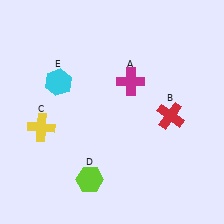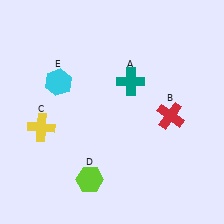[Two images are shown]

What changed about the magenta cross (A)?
In Image 1, A is magenta. In Image 2, it changed to teal.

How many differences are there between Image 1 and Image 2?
There is 1 difference between the two images.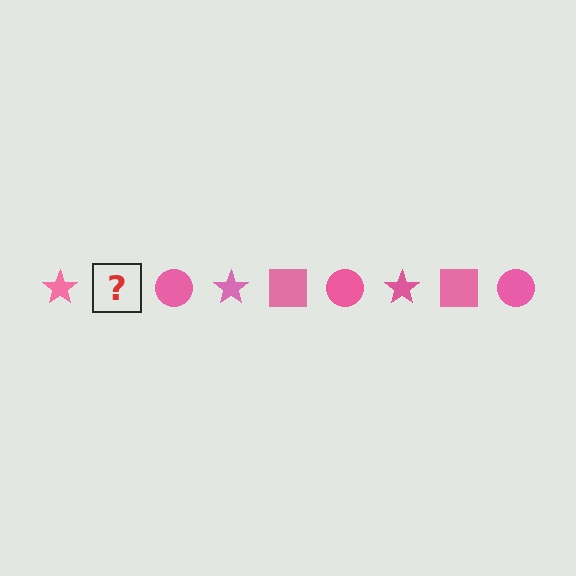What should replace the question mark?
The question mark should be replaced with a pink square.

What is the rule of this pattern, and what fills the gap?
The rule is that the pattern cycles through star, square, circle shapes in pink. The gap should be filled with a pink square.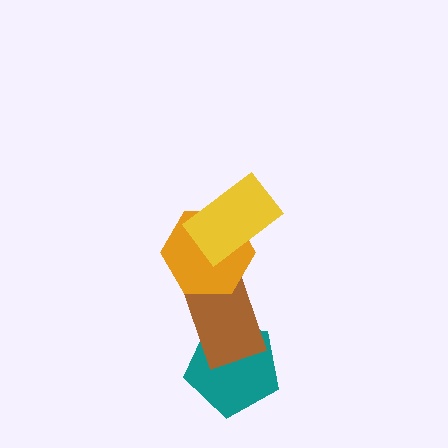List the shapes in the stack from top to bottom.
From top to bottom: the yellow rectangle, the orange hexagon, the brown rectangle, the teal pentagon.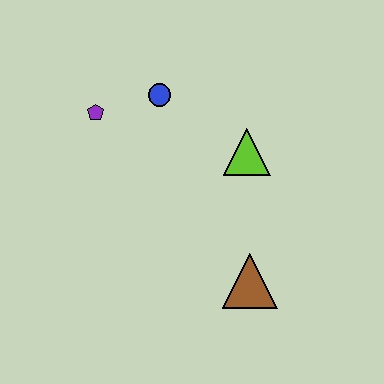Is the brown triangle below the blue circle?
Yes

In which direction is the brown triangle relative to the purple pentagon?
The brown triangle is below the purple pentagon.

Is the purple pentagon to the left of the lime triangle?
Yes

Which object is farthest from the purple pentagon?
The brown triangle is farthest from the purple pentagon.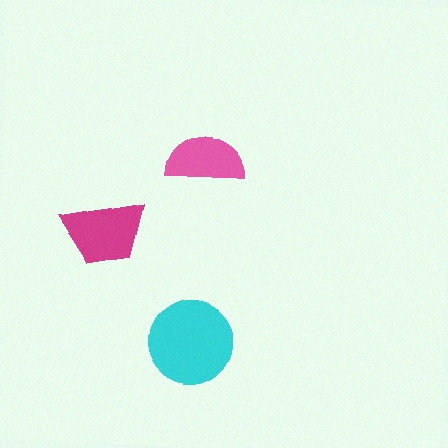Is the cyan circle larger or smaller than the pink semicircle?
Larger.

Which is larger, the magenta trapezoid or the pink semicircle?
The magenta trapezoid.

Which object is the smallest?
The pink semicircle.